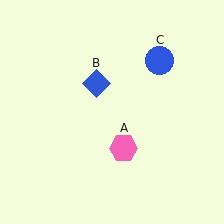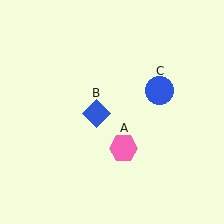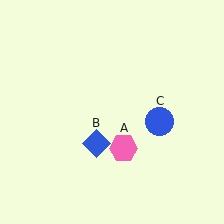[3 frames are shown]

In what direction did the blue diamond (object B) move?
The blue diamond (object B) moved down.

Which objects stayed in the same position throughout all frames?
Pink hexagon (object A) remained stationary.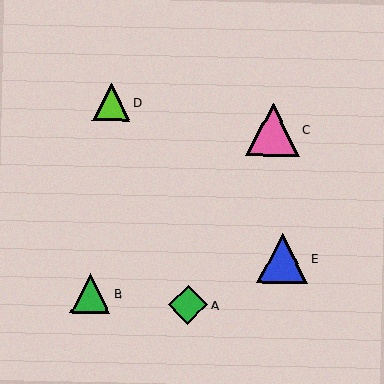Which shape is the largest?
The pink triangle (labeled C) is the largest.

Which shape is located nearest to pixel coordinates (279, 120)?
The pink triangle (labeled C) at (273, 130) is nearest to that location.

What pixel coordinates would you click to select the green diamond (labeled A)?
Click at (188, 305) to select the green diamond A.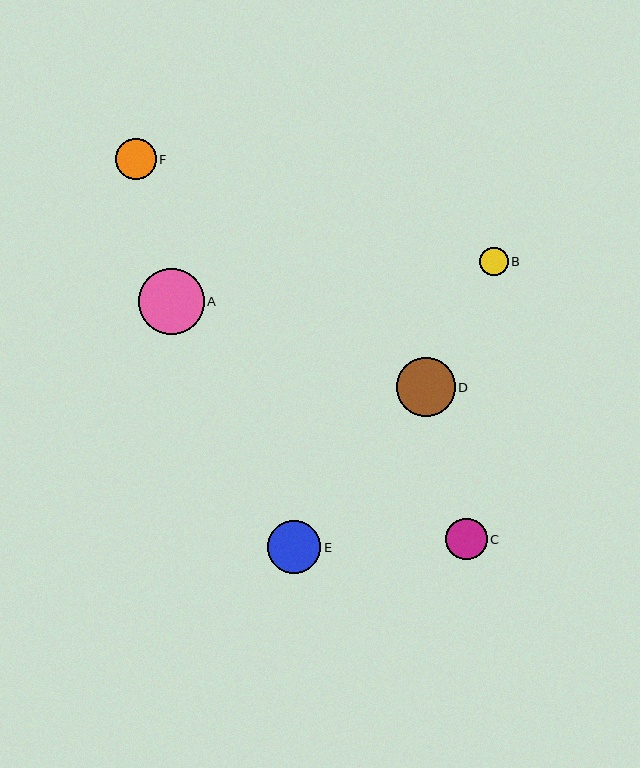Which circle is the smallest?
Circle B is the smallest with a size of approximately 28 pixels.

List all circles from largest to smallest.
From largest to smallest: A, D, E, C, F, B.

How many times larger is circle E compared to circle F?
Circle E is approximately 1.3 times the size of circle F.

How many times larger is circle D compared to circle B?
Circle D is approximately 2.1 times the size of circle B.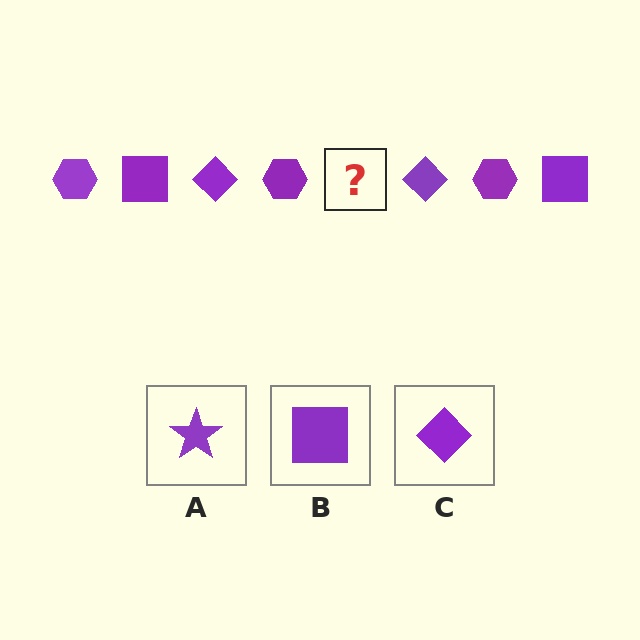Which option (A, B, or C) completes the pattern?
B.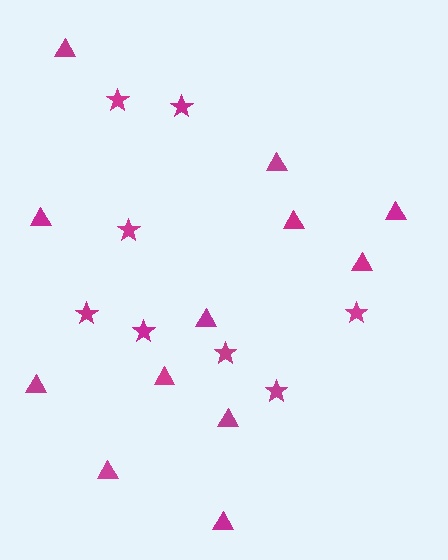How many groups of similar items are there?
There are 2 groups: one group of stars (8) and one group of triangles (12).